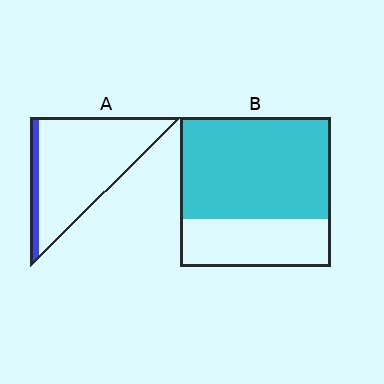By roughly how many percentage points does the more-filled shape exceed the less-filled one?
By roughly 55 percentage points (B over A).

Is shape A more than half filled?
No.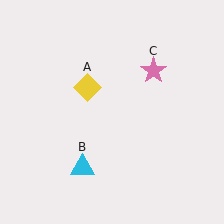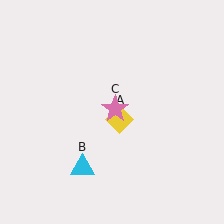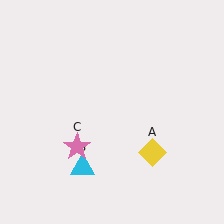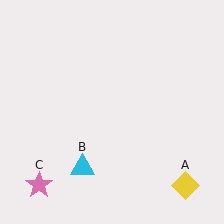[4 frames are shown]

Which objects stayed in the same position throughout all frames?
Cyan triangle (object B) remained stationary.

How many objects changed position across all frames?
2 objects changed position: yellow diamond (object A), pink star (object C).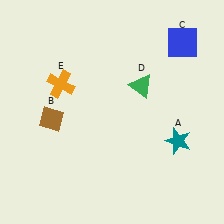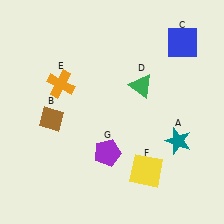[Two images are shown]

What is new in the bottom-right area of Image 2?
A yellow square (F) was added in the bottom-right area of Image 2.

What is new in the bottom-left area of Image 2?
A purple pentagon (G) was added in the bottom-left area of Image 2.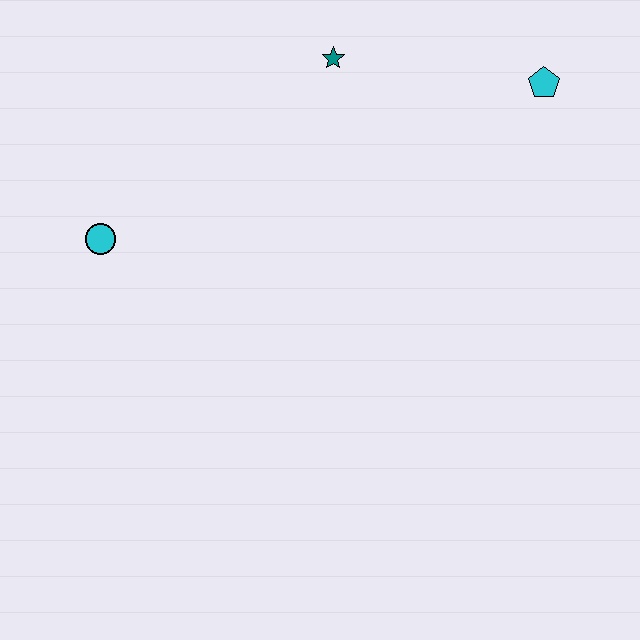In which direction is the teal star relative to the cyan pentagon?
The teal star is to the left of the cyan pentagon.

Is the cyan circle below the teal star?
Yes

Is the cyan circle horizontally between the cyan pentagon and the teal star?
No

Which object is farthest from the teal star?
The cyan circle is farthest from the teal star.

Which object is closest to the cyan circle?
The teal star is closest to the cyan circle.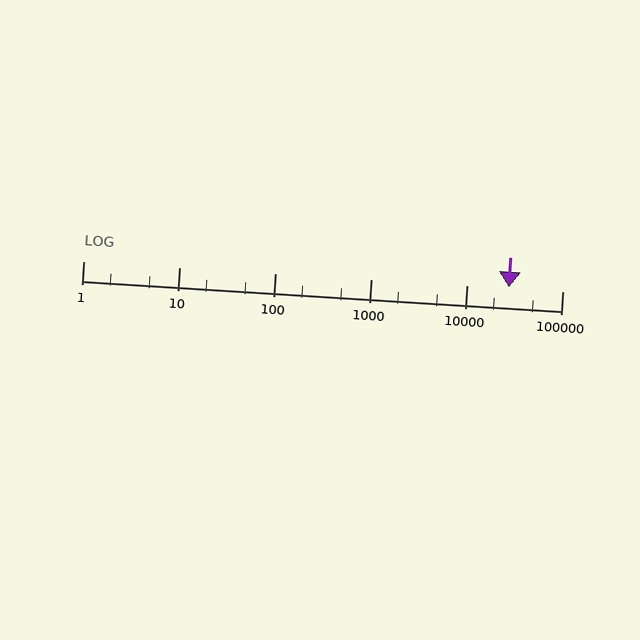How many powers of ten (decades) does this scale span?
The scale spans 5 decades, from 1 to 100000.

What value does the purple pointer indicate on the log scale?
The pointer indicates approximately 28000.